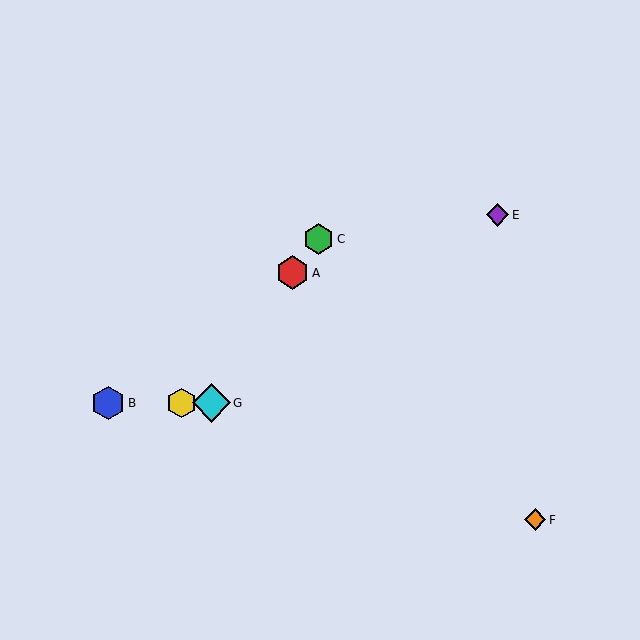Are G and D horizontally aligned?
Yes, both are at y≈403.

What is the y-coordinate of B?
Object B is at y≈403.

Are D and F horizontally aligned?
No, D is at y≈403 and F is at y≈520.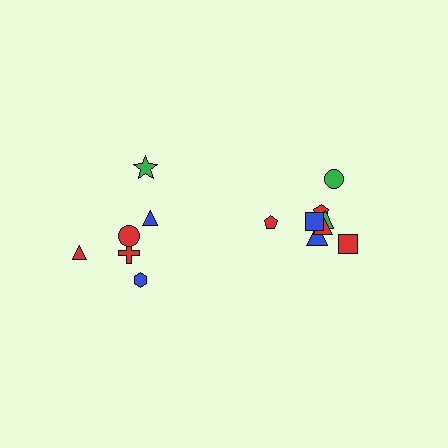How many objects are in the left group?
There are 6 objects.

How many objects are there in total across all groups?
There are 14 objects.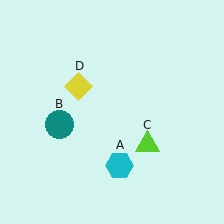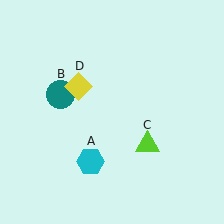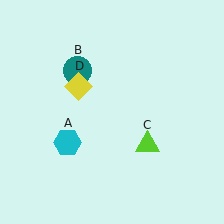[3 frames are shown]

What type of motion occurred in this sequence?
The cyan hexagon (object A), teal circle (object B) rotated clockwise around the center of the scene.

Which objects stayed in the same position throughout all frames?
Lime triangle (object C) and yellow diamond (object D) remained stationary.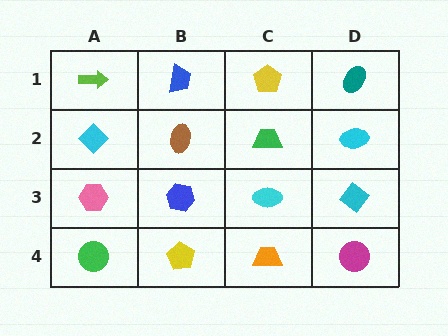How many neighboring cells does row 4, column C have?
3.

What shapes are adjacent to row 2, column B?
A blue trapezoid (row 1, column B), a blue hexagon (row 3, column B), a cyan diamond (row 2, column A), a green trapezoid (row 2, column C).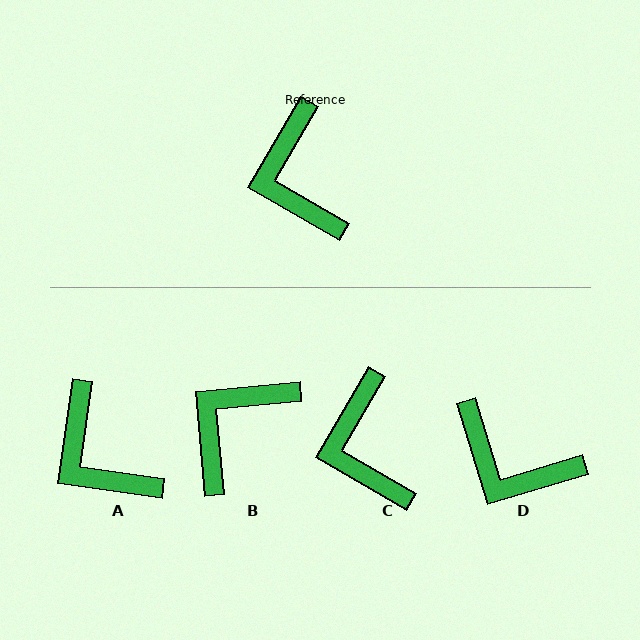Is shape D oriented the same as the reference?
No, it is off by about 47 degrees.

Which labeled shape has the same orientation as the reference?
C.